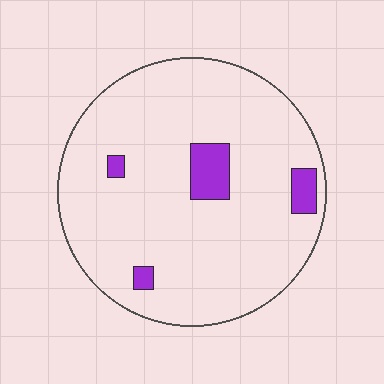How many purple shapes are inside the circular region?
4.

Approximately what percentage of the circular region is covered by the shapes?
Approximately 10%.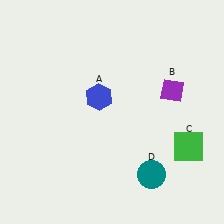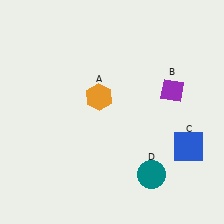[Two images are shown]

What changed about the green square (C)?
In Image 1, C is green. In Image 2, it changed to blue.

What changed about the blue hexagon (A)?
In Image 1, A is blue. In Image 2, it changed to orange.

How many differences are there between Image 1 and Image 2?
There are 2 differences between the two images.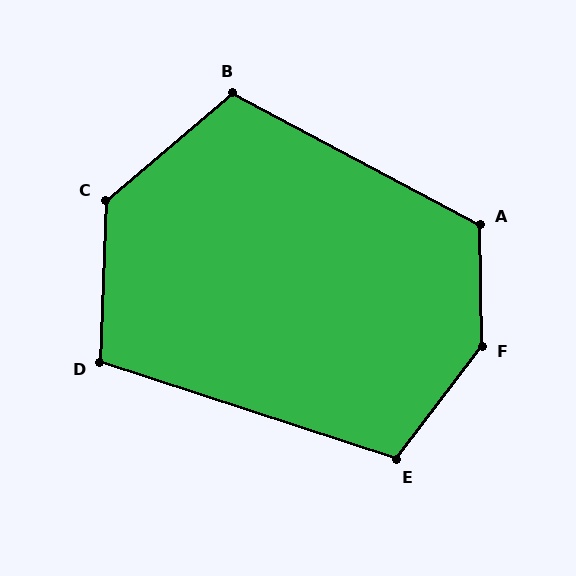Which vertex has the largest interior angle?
F, at approximately 142 degrees.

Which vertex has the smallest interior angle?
D, at approximately 106 degrees.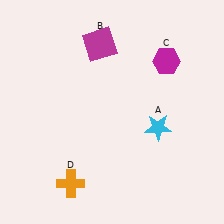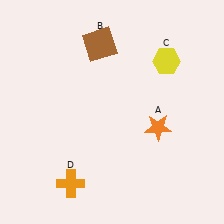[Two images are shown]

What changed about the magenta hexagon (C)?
In Image 1, C is magenta. In Image 2, it changed to yellow.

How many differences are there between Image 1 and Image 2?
There are 3 differences between the two images.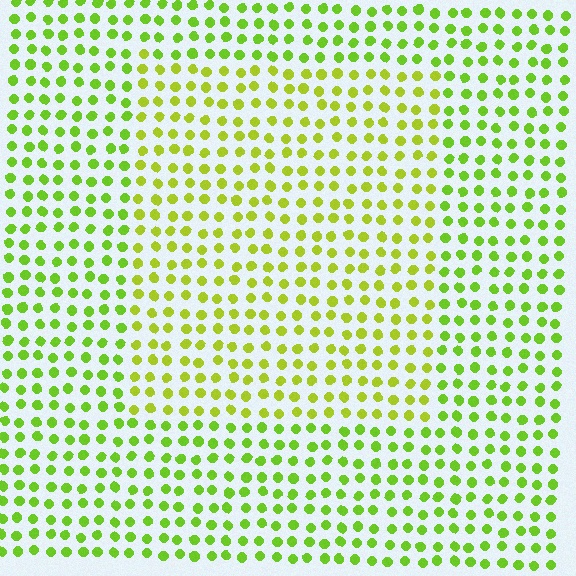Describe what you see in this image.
The image is filled with small lime elements in a uniform arrangement. A rectangle-shaped region is visible where the elements are tinted to a slightly different hue, forming a subtle color boundary.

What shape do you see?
I see a rectangle.